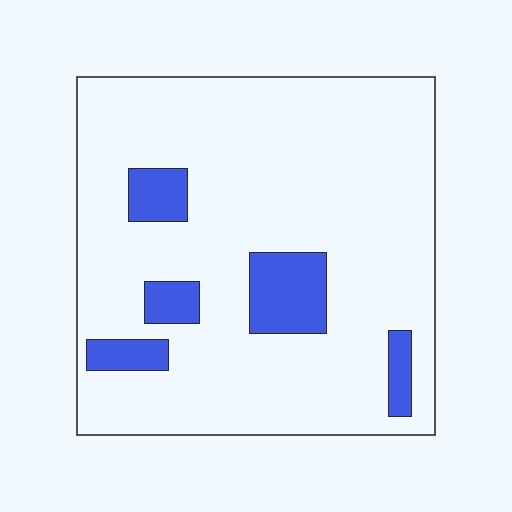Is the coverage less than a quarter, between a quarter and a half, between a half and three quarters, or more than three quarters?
Less than a quarter.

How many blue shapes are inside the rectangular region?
5.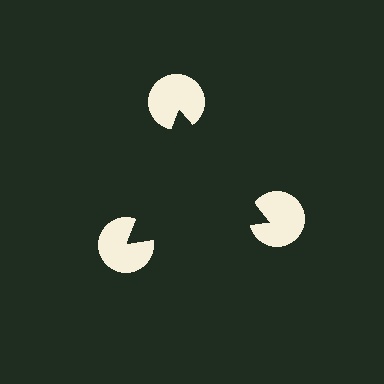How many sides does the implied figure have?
3 sides.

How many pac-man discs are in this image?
There are 3 — one at each vertex of the illusory triangle.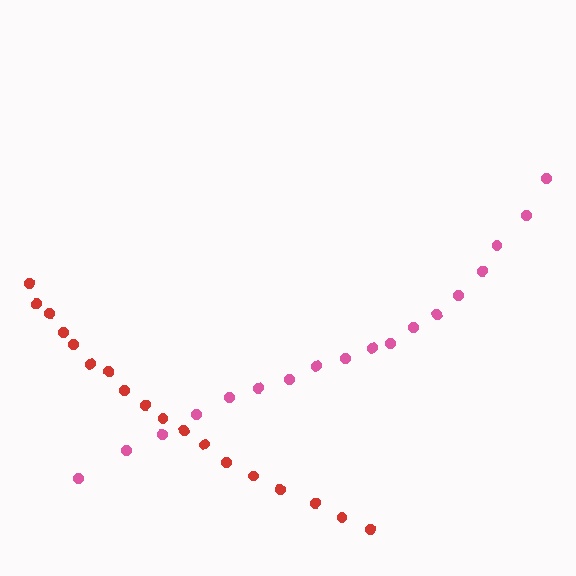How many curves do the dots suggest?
There are 2 distinct paths.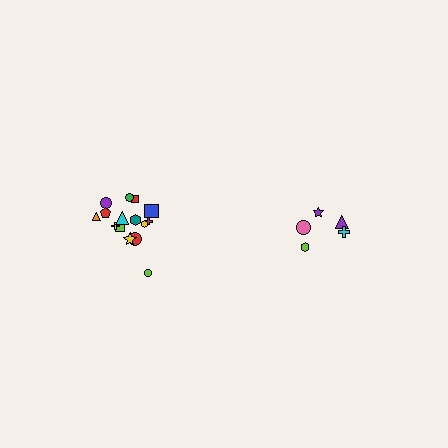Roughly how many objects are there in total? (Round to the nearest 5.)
Roughly 20 objects in total.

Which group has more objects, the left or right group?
The left group.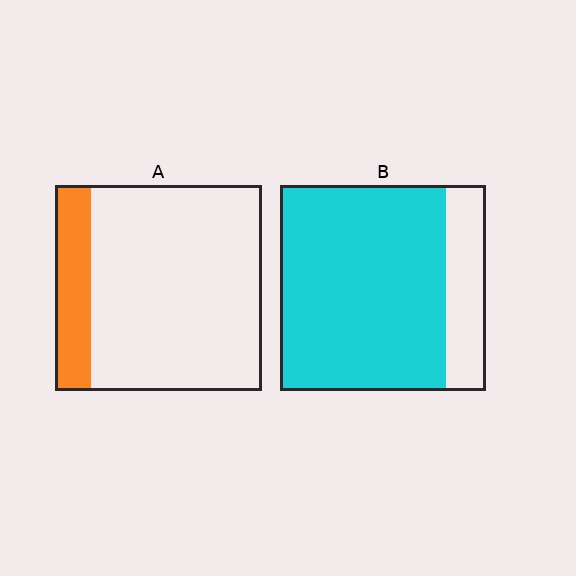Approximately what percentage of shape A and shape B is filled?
A is approximately 15% and B is approximately 80%.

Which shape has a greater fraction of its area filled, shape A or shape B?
Shape B.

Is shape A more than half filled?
No.